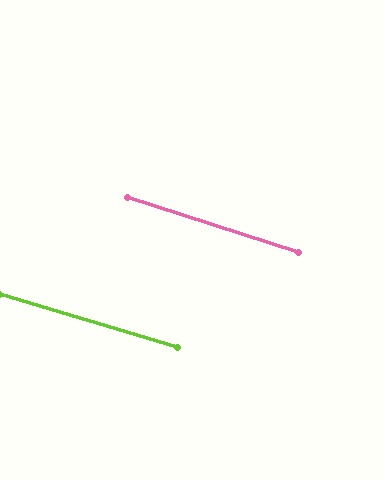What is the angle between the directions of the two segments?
Approximately 1 degree.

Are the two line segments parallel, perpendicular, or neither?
Parallel — their directions differ by only 1.1°.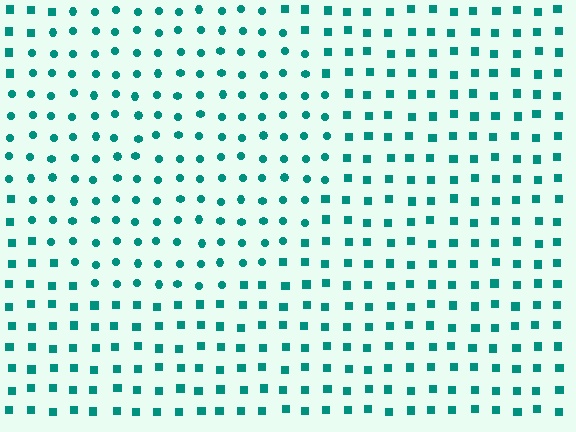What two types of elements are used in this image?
The image uses circles inside the circle region and squares outside it.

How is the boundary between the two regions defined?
The boundary is defined by a change in element shape: circles inside vs. squares outside. All elements share the same color and spacing.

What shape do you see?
I see a circle.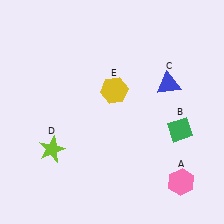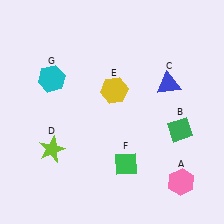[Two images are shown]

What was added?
A green diamond (F), a cyan hexagon (G) were added in Image 2.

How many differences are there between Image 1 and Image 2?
There are 2 differences between the two images.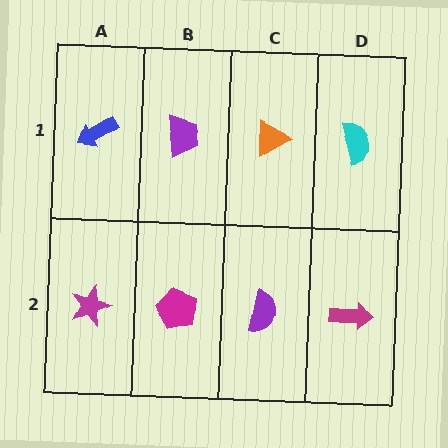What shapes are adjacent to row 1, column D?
A magenta arrow (row 2, column D), an orange triangle (row 1, column C).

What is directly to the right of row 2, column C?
A magenta arrow.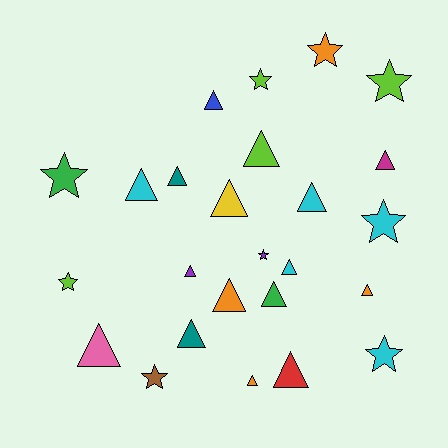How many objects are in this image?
There are 25 objects.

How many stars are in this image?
There are 9 stars.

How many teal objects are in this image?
There are 2 teal objects.